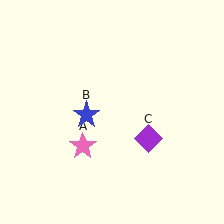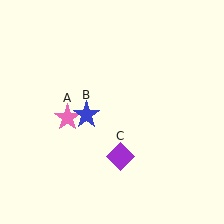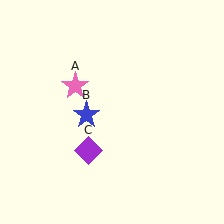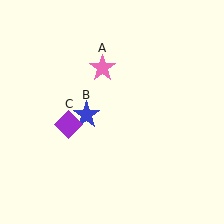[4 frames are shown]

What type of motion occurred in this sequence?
The pink star (object A), purple diamond (object C) rotated clockwise around the center of the scene.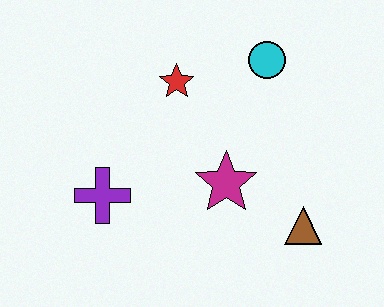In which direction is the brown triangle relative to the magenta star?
The brown triangle is to the right of the magenta star.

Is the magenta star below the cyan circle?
Yes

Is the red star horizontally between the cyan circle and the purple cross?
Yes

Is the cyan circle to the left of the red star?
No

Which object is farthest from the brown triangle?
The purple cross is farthest from the brown triangle.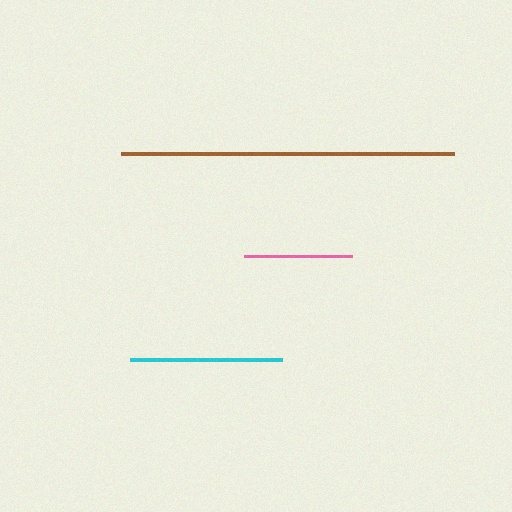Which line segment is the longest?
The brown line is the longest at approximately 334 pixels.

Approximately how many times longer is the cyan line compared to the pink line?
The cyan line is approximately 1.4 times the length of the pink line.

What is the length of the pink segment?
The pink segment is approximately 108 pixels long.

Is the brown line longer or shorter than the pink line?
The brown line is longer than the pink line.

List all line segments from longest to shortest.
From longest to shortest: brown, cyan, pink.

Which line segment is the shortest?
The pink line is the shortest at approximately 108 pixels.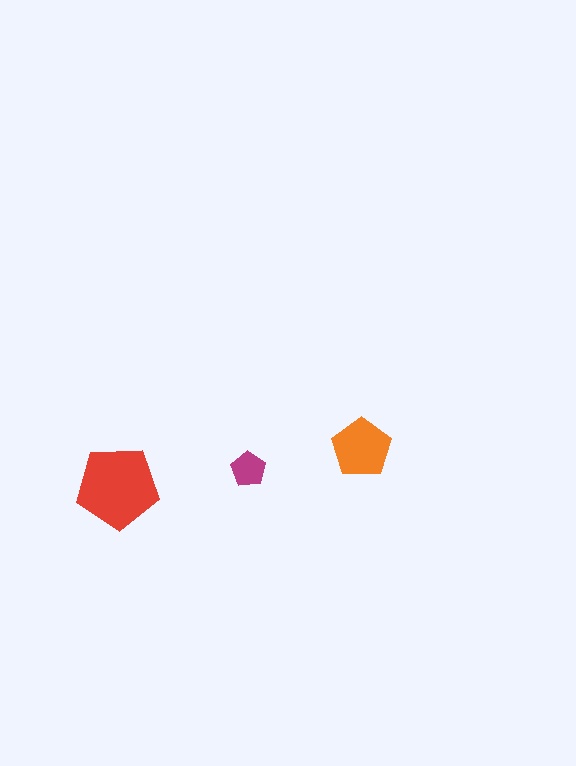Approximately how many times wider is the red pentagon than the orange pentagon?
About 1.5 times wider.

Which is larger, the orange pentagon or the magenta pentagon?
The orange one.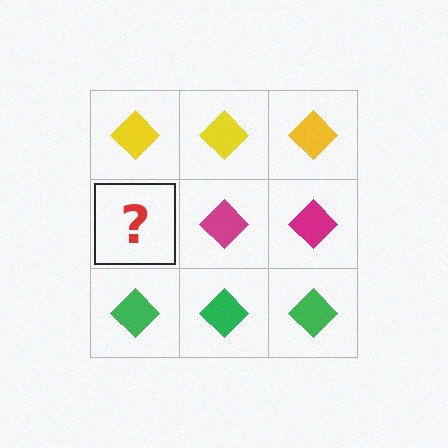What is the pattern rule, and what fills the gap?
The rule is that each row has a consistent color. The gap should be filled with a magenta diamond.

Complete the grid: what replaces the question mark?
The question mark should be replaced with a magenta diamond.